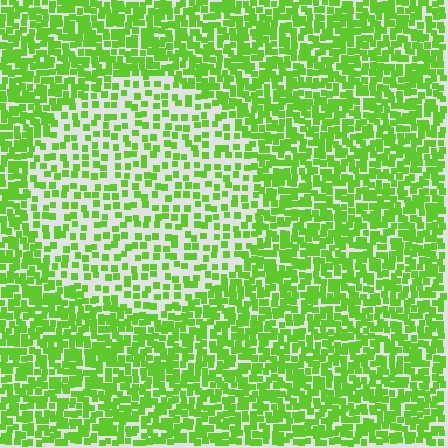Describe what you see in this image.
The image contains small lime elements arranged at two different densities. A circle-shaped region is visible where the elements are less densely packed than the surrounding area.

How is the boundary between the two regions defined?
The boundary is defined by a change in element density (approximately 2.1x ratio). All elements are the same color, size, and shape.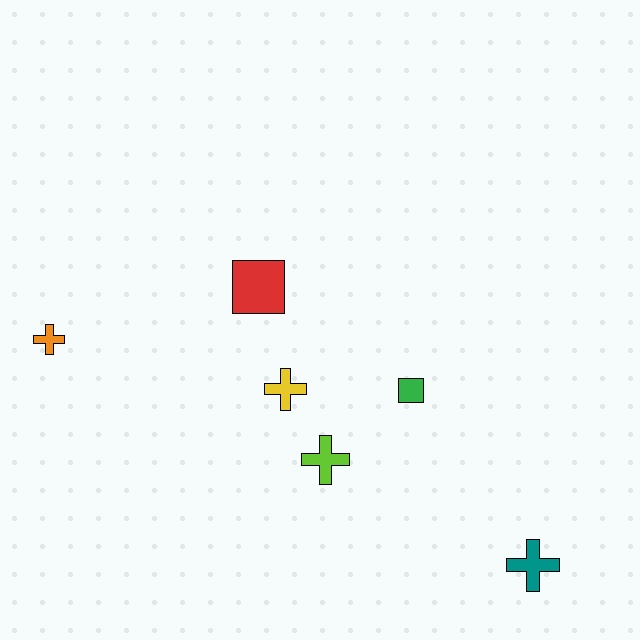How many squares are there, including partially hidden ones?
There are 2 squares.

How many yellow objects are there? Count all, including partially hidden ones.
There is 1 yellow object.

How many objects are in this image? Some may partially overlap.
There are 6 objects.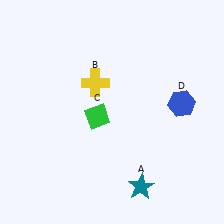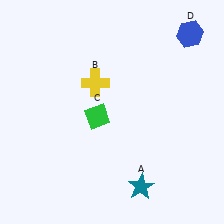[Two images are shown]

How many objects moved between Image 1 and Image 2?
1 object moved between the two images.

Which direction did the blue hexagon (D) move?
The blue hexagon (D) moved up.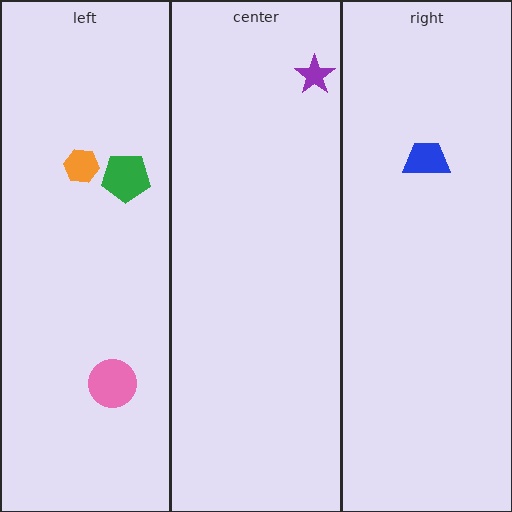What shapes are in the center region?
The purple star.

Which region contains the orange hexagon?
The left region.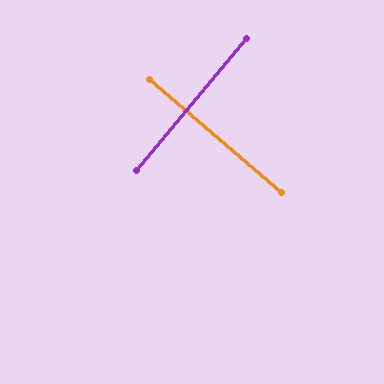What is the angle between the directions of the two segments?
Approximately 89 degrees.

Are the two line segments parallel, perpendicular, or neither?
Perpendicular — they meet at approximately 89°.